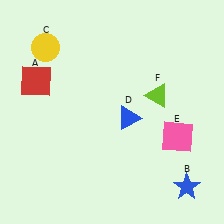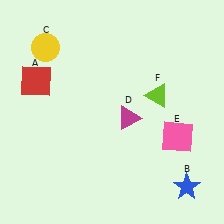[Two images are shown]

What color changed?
The triangle (D) changed from blue in Image 1 to magenta in Image 2.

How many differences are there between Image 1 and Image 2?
There is 1 difference between the two images.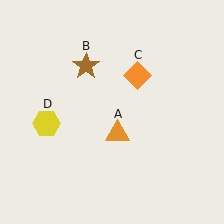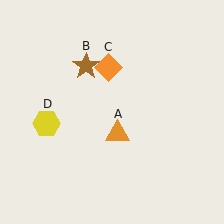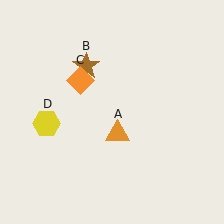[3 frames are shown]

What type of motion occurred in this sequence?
The orange diamond (object C) rotated counterclockwise around the center of the scene.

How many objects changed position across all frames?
1 object changed position: orange diamond (object C).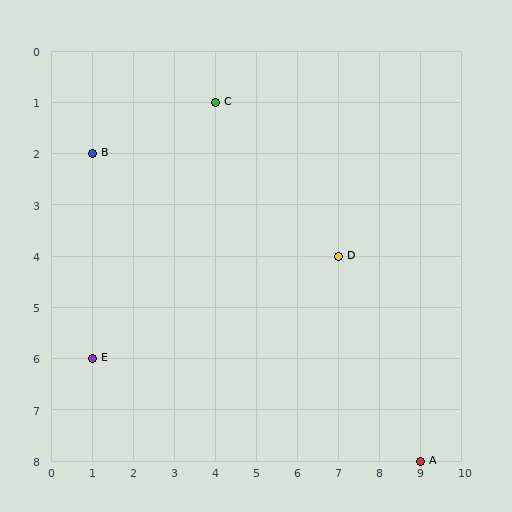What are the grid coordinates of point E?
Point E is at grid coordinates (1, 6).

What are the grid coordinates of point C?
Point C is at grid coordinates (4, 1).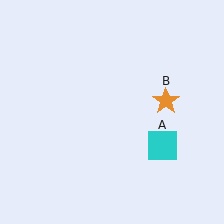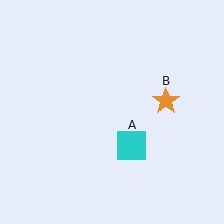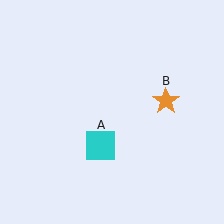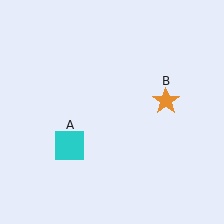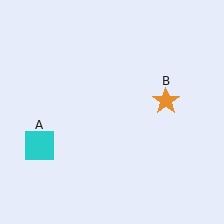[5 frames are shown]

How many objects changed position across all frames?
1 object changed position: cyan square (object A).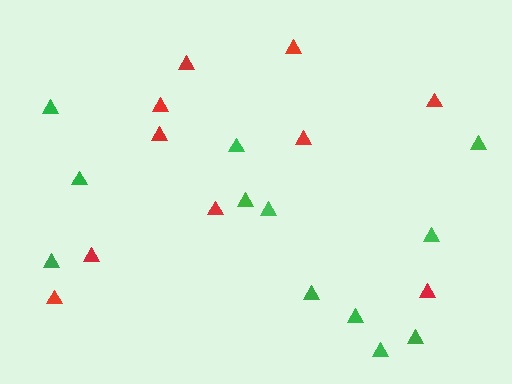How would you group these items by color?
There are 2 groups: one group of red triangles (10) and one group of green triangles (12).